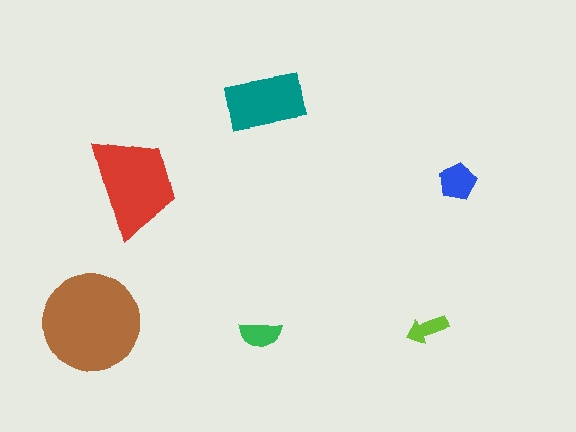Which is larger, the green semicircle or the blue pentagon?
The blue pentagon.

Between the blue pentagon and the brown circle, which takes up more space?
The brown circle.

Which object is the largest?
The brown circle.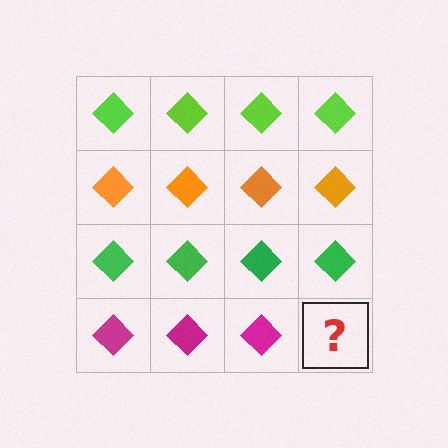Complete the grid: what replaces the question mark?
The question mark should be replaced with a magenta diamond.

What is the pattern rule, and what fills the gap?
The rule is that each row has a consistent color. The gap should be filled with a magenta diamond.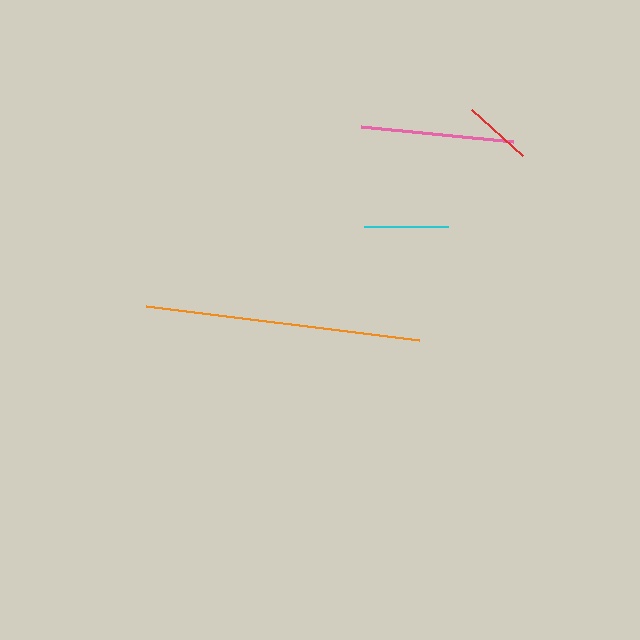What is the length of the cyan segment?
The cyan segment is approximately 84 pixels long.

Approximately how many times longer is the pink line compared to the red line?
The pink line is approximately 2.2 times the length of the red line.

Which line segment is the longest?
The orange line is the longest at approximately 275 pixels.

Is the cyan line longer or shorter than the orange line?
The orange line is longer than the cyan line.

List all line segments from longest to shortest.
From longest to shortest: orange, pink, cyan, red.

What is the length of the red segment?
The red segment is approximately 69 pixels long.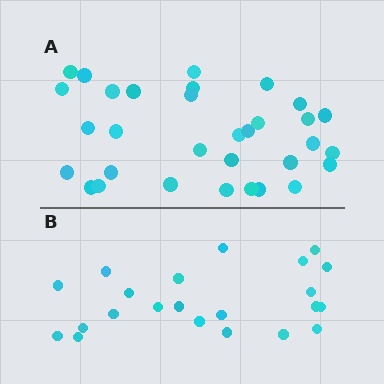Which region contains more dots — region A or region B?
Region A (the top region) has more dots.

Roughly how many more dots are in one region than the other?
Region A has roughly 10 or so more dots than region B.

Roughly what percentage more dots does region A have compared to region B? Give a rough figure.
About 45% more.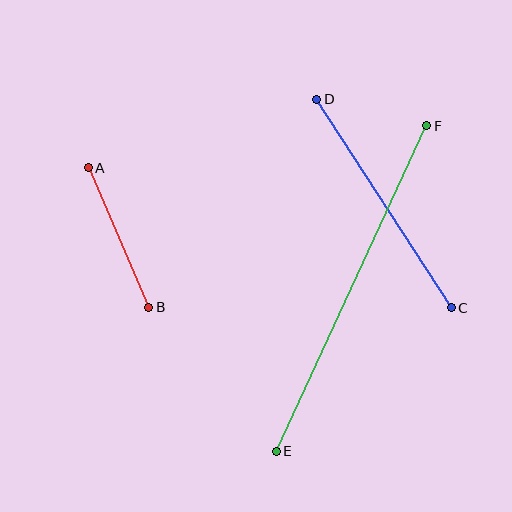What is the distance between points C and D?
The distance is approximately 248 pixels.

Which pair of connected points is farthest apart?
Points E and F are farthest apart.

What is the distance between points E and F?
The distance is approximately 359 pixels.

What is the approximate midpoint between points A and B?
The midpoint is at approximately (118, 238) pixels.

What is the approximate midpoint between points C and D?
The midpoint is at approximately (384, 203) pixels.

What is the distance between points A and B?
The distance is approximately 152 pixels.